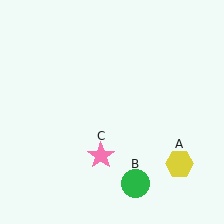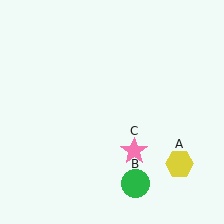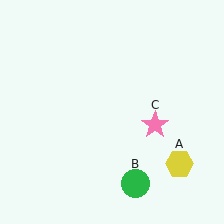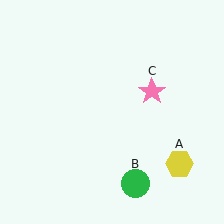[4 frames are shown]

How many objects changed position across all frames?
1 object changed position: pink star (object C).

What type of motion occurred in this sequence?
The pink star (object C) rotated counterclockwise around the center of the scene.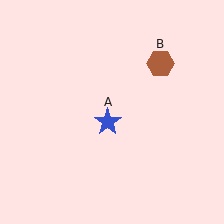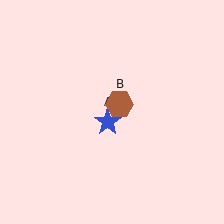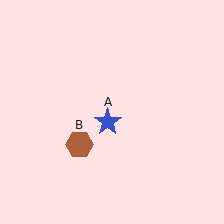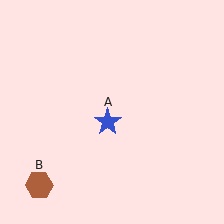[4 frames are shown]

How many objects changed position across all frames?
1 object changed position: brown hexagon (object B).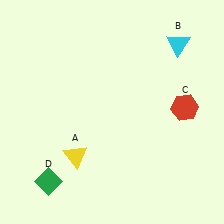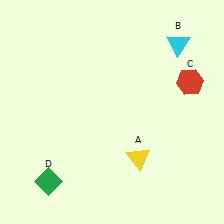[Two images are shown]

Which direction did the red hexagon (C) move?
The red hexagon (C) moved up.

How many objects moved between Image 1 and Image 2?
2 objects moved between the two images.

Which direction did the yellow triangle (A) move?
The yellow triangle (A) moved right.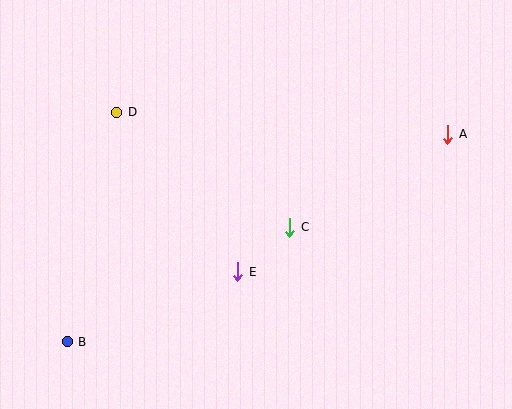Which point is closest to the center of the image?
Point C at (290, 227) is closest to the center.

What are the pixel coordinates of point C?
Point C is at (290, 227).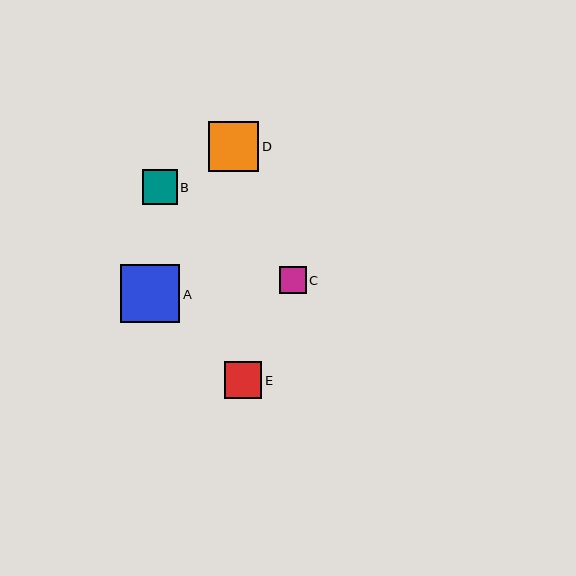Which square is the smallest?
Square C is the smallest with a size of approximately 27 pixels.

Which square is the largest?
Square A is the largest with a size of approximately 59 pixels.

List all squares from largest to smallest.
From largest to smallest: A, D, E, B, C.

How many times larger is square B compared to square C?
Square B is approximately 1.3 times the size of square C.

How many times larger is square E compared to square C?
Square E is approximately 1.4 times the size of square C.